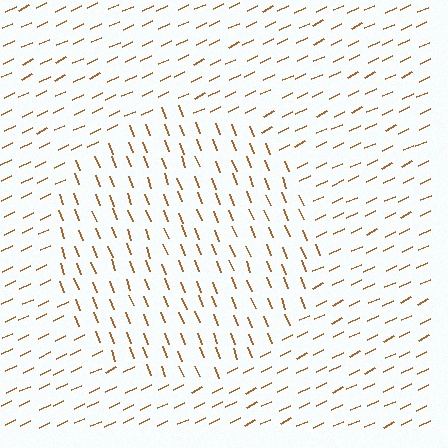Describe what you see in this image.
The image is filled with small brown line segments. A circle region in the image has lines oriented differently from the surrounding lines, creating a visible texture boundary.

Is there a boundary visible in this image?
Yes, there is a texture boundary formed by a change in line orientation.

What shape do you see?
I see a circle.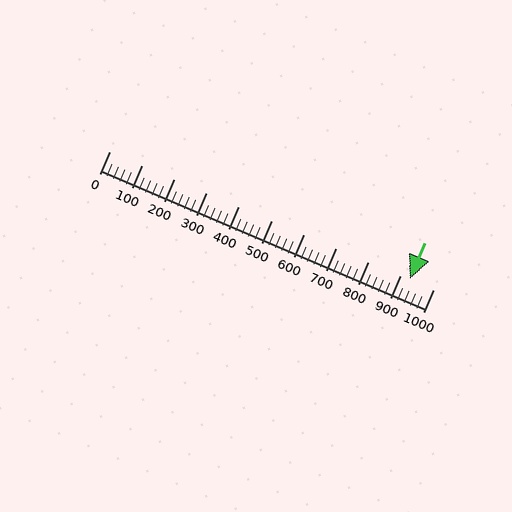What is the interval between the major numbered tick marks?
The major tick marks are spaced 100 units apart.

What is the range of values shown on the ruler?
The ruler shows values from 0 to 1000.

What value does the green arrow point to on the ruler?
The green arrow points to approximately 926.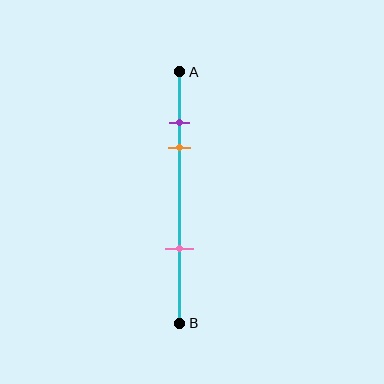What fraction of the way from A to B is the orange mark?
The orange mark is approximately 30% (0.3) of the way from A to B.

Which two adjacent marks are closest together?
The purple and orange marks are the closest adjacent pair.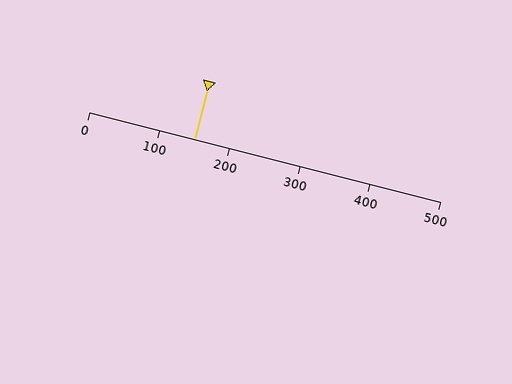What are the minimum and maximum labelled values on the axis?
The axis runs from 0 to 500.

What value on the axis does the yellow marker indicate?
The marker indicates approximately 150.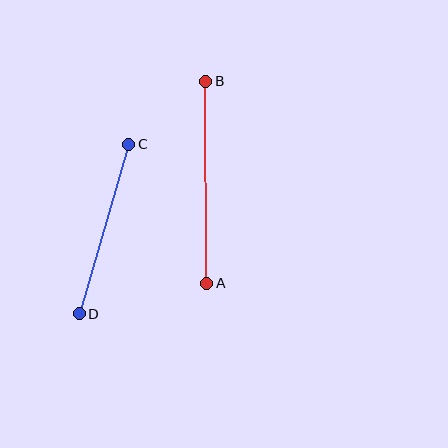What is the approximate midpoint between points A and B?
The midpoint is at approximately (206, 182) pixels.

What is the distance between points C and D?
The distance is approximately 177 pixels.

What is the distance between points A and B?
The distance is approximately 202 pixels.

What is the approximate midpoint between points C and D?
The midpoint is at approximately (104, 229) pixels.